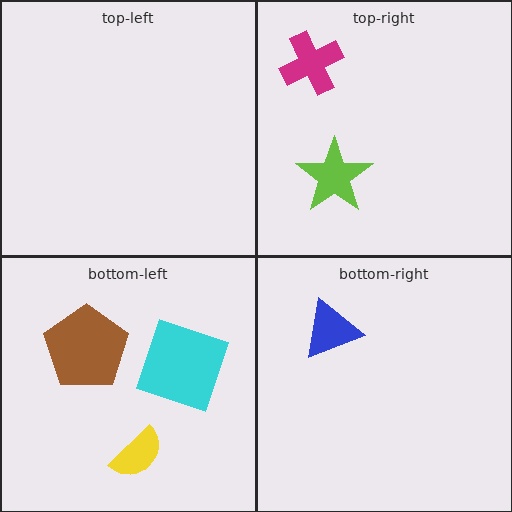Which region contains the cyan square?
The bottom-left region.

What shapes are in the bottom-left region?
The brown pentagon, the yellow semicircle, the cyan square.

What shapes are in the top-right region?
The lime star, the magenta cross.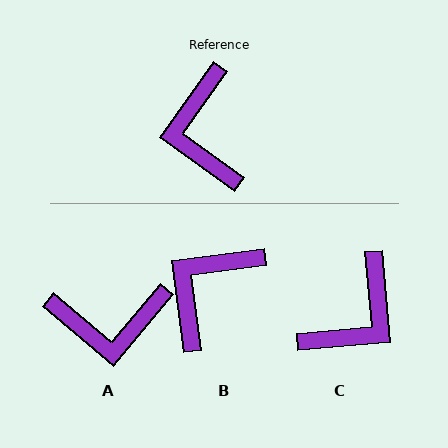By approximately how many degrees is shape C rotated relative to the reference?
Approximately 131 degrees counter-clockwise.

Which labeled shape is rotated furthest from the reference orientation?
C, about 131 degrees away.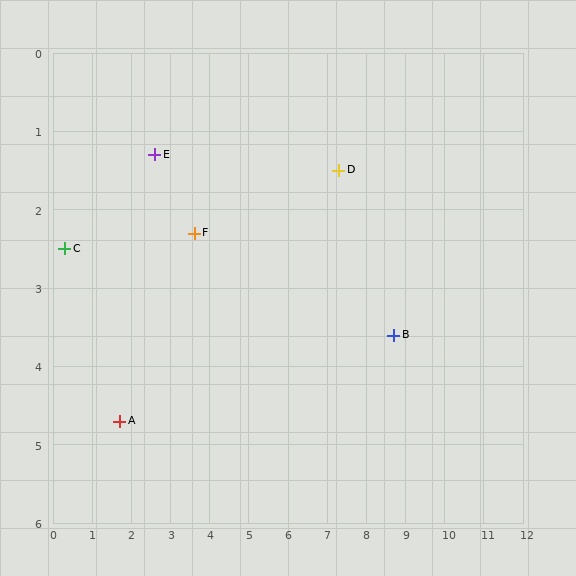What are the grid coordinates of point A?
Point A is at approximately (1.7, 4.7).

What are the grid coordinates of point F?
Point F is at approximately (3.6, 2.3).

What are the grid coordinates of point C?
Point C is at approximately (0.3, 2.5).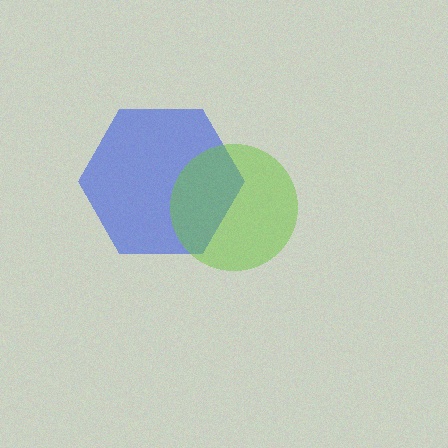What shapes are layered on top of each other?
The layered shapes are: a blue hexagon, a lime circle.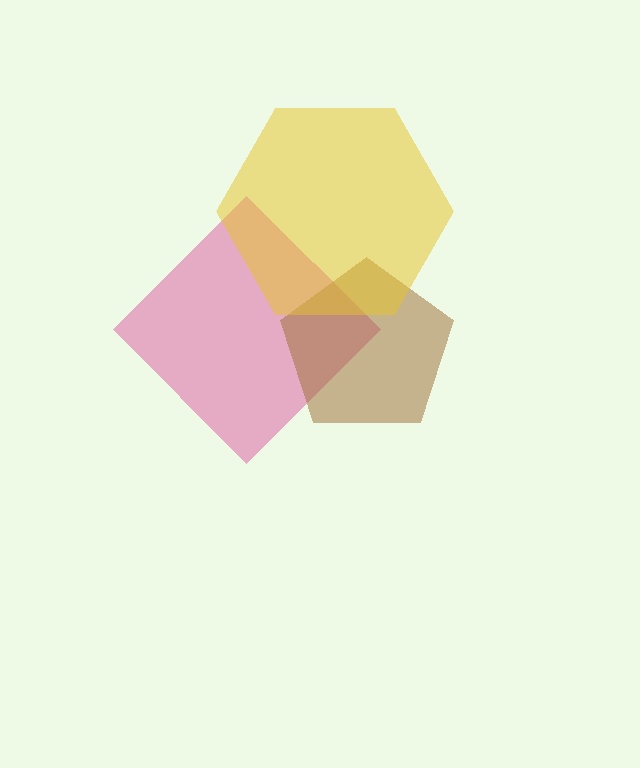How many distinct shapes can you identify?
There are 3 distinct shapes: a pink diamond, a brown pentagon, a yellow hexagon.